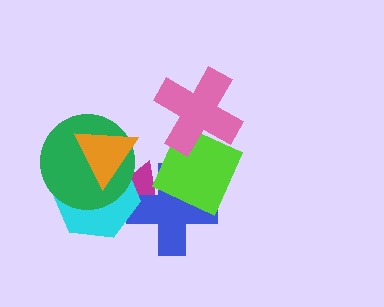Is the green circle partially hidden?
Yes, it is partially covered by another shape.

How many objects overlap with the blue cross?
3 objects overlap with the blue cross.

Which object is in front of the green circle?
The orange triangle is in front of the green circle.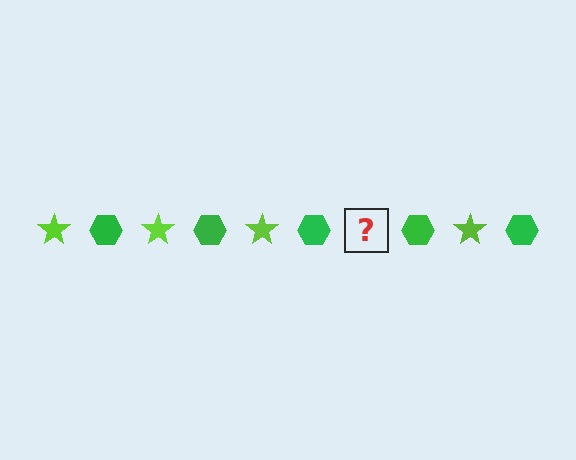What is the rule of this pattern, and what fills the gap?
The rule is that the pattern alternates between lime star and green hexagon. The gap should be filled with a lime star.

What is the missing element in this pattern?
The missing element is a lime star.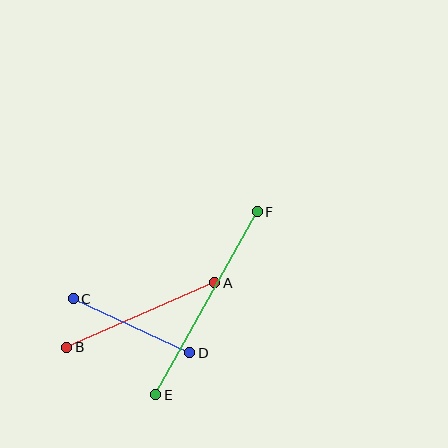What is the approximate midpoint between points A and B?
The midpoint is at approximately (141, 315) pixels.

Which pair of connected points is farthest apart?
Points E and F are farthest apart.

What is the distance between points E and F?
The distance is approximately 209 pixels.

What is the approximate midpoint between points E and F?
The midpoint is at approximately (206, 303) pixels.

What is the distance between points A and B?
The distance is approximately 161 pixels.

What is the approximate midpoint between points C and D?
The midpoint is at approximately (131, 326) pixels.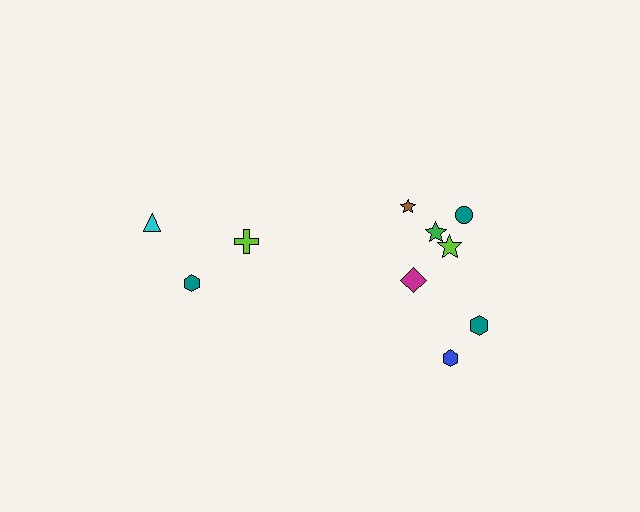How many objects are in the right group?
There are 7 objects.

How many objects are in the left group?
There are 3 objects.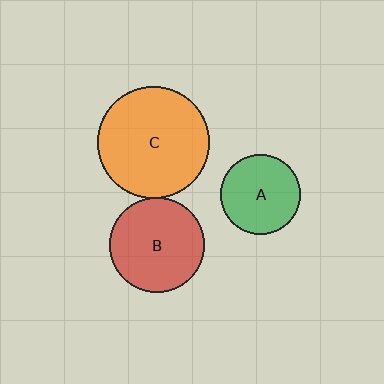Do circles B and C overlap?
Yes.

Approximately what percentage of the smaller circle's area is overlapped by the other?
Approximately 5%.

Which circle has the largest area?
Circle C (orange).